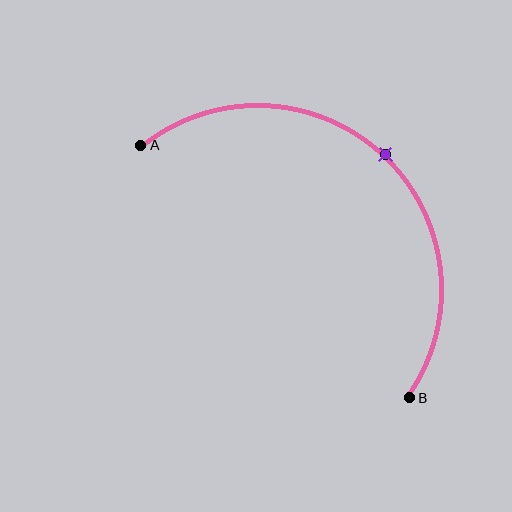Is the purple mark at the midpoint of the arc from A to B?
Yes. The purple mark lies on the arc at equal arc-length from both A and B — it is the arc midpoint.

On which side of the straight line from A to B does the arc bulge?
The arc bulges above and to the right of the straight line connecting A and B.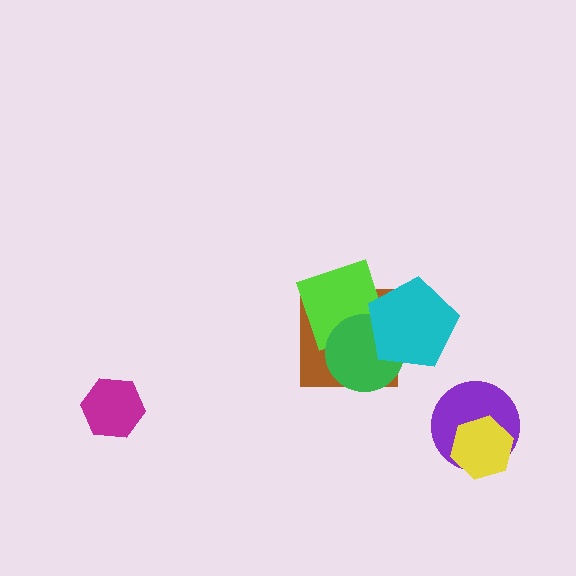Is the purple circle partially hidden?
Yes, it is partially covered by another shape.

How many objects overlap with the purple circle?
1 object overlaps with the purple circle.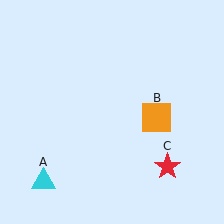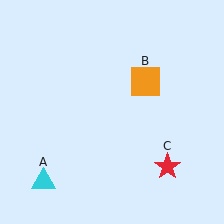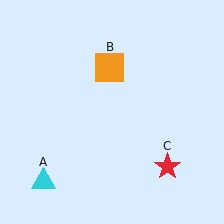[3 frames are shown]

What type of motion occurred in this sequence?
The orange square (object B) rotated counterclockwise around the center of the scene.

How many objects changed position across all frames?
1 object changed position: orange square (object B).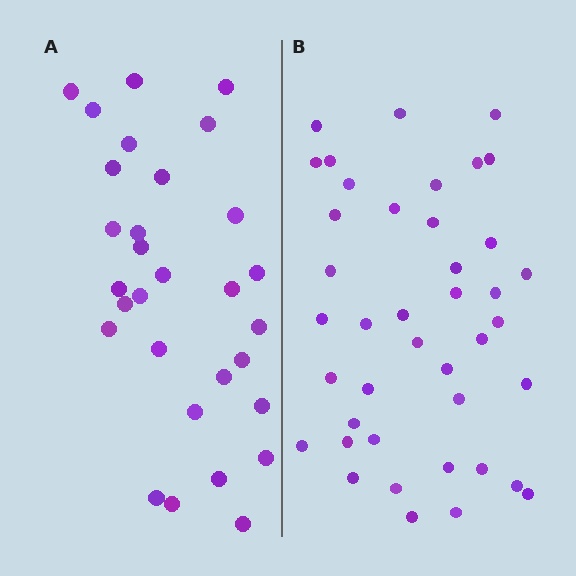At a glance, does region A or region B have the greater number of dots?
Region B (the right region) has more dots.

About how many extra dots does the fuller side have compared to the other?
Region B has roughly 12 or so more dots than region A.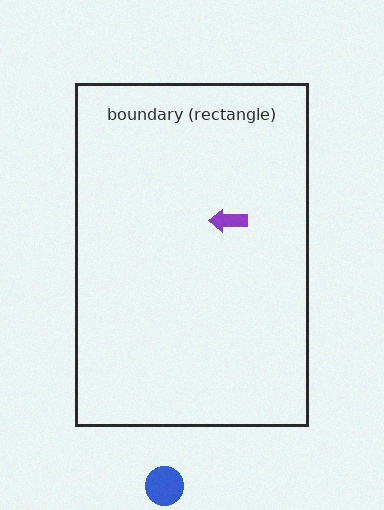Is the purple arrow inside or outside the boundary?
Inside.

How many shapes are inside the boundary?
1 inside, 1 outside.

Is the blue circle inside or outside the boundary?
Outside.